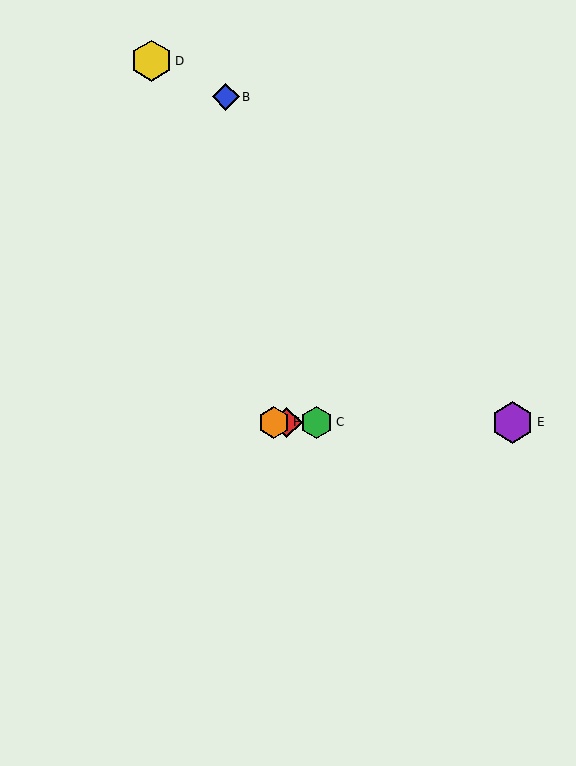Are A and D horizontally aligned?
No, A is at y≈422 and D is at y≈61.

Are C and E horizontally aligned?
Yes, both are at y≈422.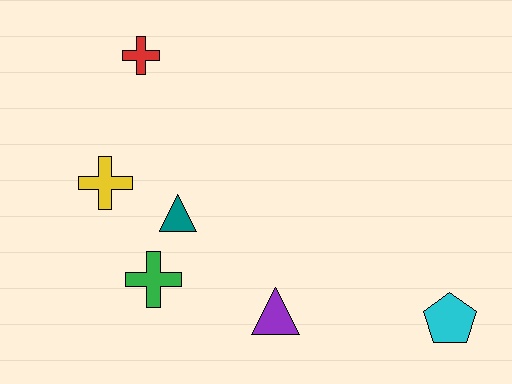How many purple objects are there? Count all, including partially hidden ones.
There is 1 purple object.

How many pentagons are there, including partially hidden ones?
There is 1 pentagon.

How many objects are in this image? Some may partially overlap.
There are 6 objects.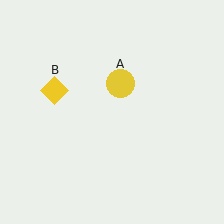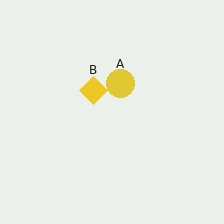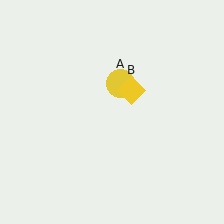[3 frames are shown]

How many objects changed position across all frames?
1 object changed position: yellow diamond (object B).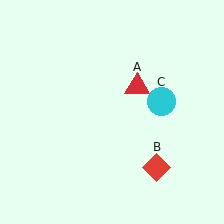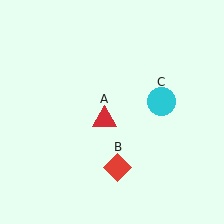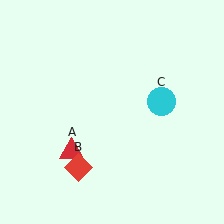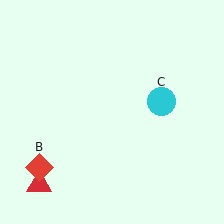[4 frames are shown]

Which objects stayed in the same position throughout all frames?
Cyan circle (object C) remained stationary.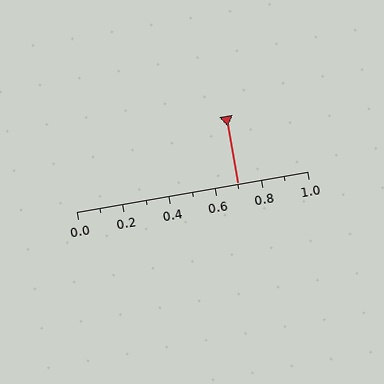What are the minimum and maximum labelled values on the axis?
The axis runs from 0.0 to 1.0.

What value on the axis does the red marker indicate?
The marker indicates approximately 0.7.